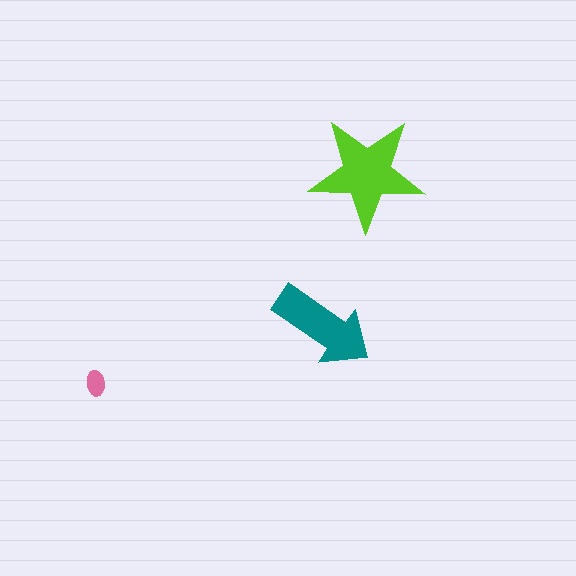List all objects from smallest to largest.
The pink ellipse, the teal arrow, the lime star.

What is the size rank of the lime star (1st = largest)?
1st.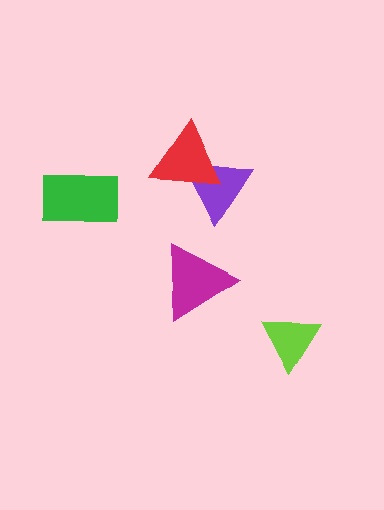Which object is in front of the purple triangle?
The red triangle is in front of the purple triangle.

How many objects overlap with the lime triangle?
0 objects overlap with the lime triangle.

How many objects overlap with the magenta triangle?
0 objects overlap with the magenta triangle.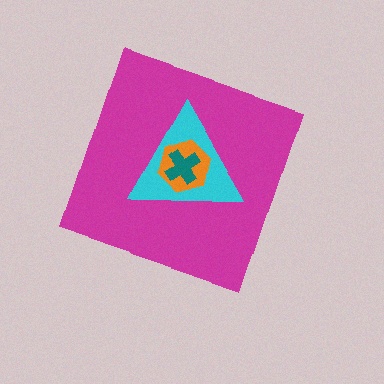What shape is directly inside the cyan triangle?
The orange hexagon.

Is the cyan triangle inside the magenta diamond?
Yes.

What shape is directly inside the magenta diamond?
The cyan triangle.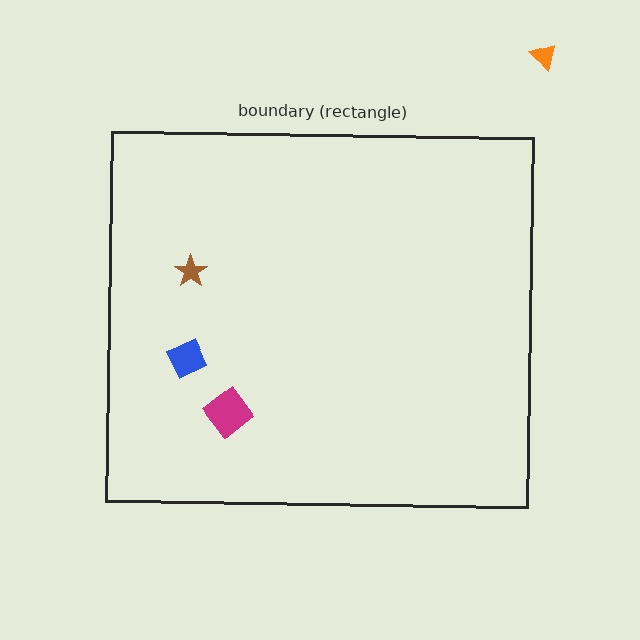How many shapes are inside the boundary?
3 inside, 1 outside.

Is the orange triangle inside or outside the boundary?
Outside.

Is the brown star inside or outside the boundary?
Inside.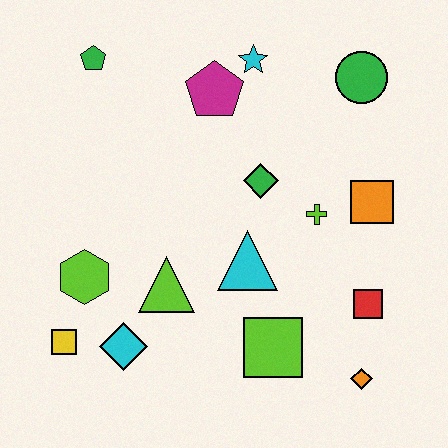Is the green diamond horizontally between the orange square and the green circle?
No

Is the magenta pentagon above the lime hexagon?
Yes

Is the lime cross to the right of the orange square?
No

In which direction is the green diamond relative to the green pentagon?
The green diamond is to the right of the green pentagon.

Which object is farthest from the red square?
The green pentagon is farthest from the red square.